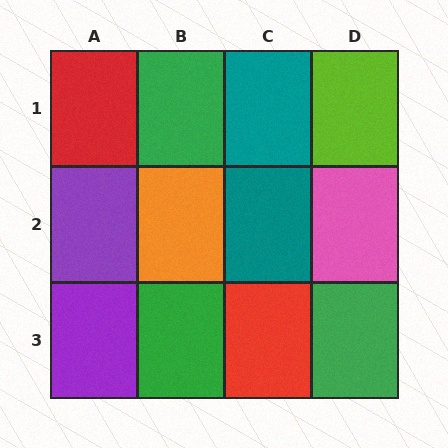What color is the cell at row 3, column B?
Green.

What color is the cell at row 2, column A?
Purple.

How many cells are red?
2 cells are red.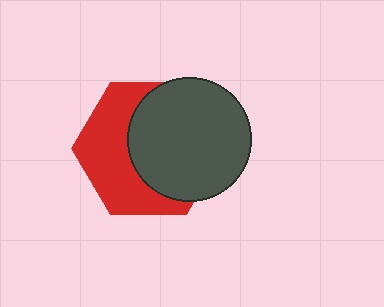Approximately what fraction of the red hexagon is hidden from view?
Roughly 53% of the red hexagon is hidden behind the dark gray circle.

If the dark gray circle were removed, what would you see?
You would see the complete red hexagon.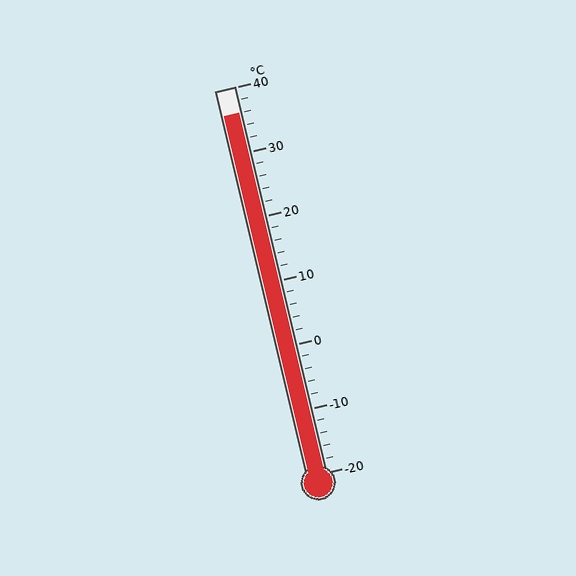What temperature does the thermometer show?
The thermometer shows approximately 36°C.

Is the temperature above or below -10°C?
The temperature is above -10°C.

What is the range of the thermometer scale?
The thermometer scale ranges from -20°C to 40°C.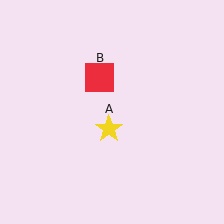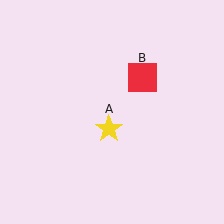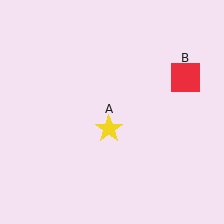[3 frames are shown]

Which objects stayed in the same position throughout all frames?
Yellow star (object A) remained stationary.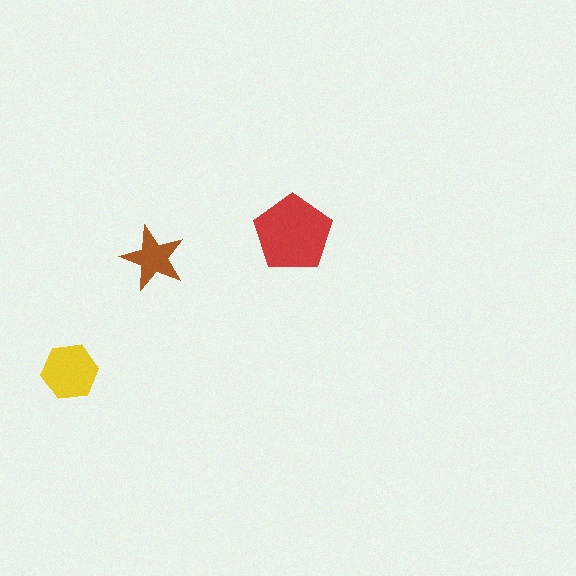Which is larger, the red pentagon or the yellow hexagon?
The red pentagon.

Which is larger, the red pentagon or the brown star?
The red pentagon.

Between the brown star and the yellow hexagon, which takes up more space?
The yellow hexagon.